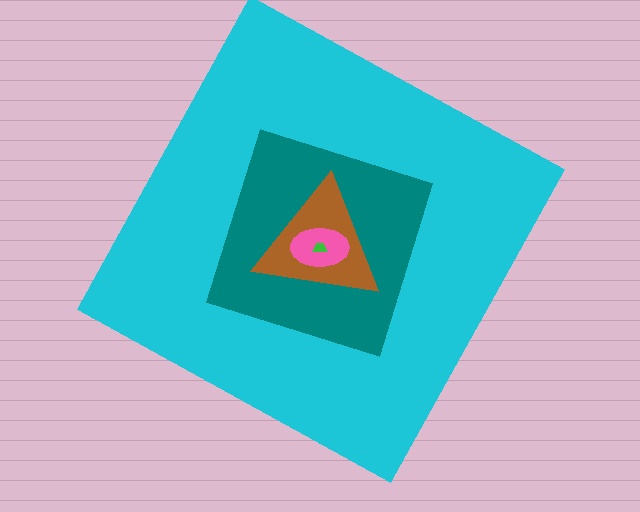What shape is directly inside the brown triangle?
The pink ellipse.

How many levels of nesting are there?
5.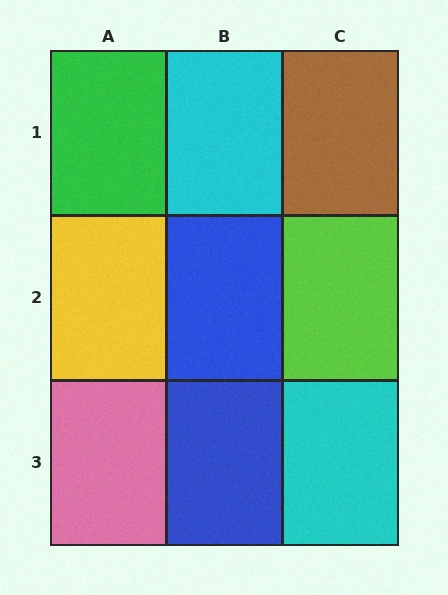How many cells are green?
1 cell is green.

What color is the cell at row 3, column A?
Pink.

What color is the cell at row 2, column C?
Lime.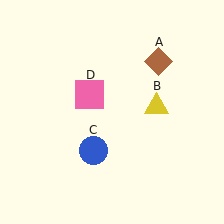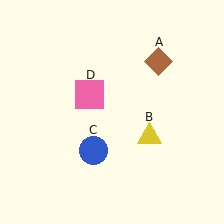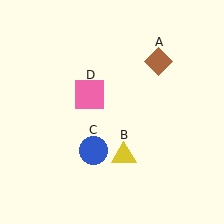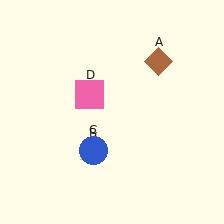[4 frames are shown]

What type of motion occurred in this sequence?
The yellow triangle (object B) rotated clockwise around the center of the scene.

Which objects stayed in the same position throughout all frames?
Brown diamond (object A) and blue circle (object C) and pink square (object D) remained stationary.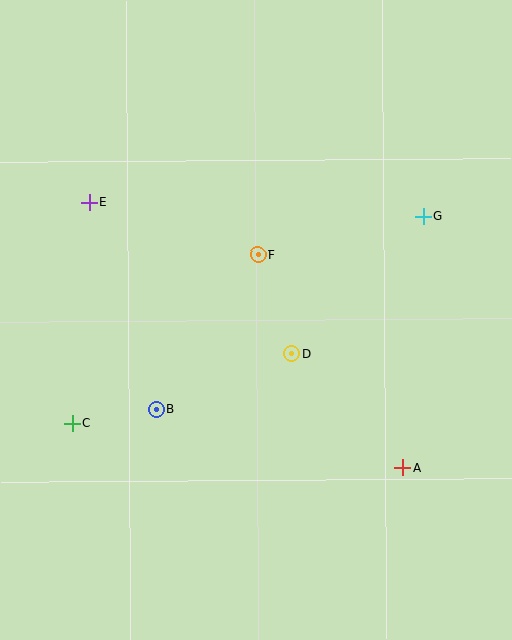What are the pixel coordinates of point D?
Point D is at (292, 353).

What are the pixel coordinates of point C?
Point C is at (72, 423).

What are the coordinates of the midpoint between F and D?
The midpoint between F and D is at (275, 304).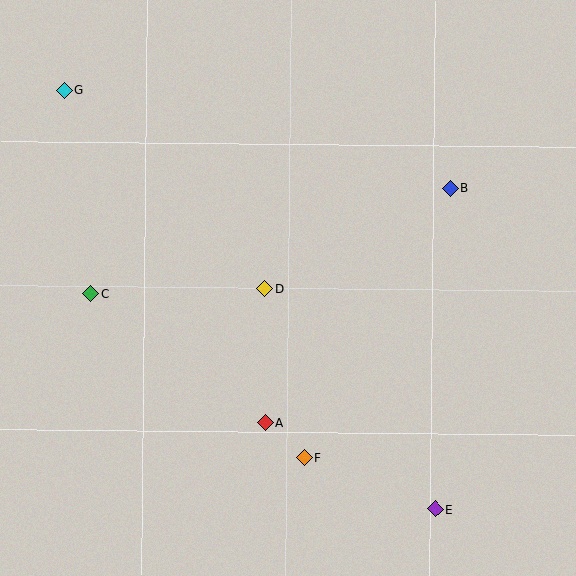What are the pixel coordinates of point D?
Point D is at (265, 289).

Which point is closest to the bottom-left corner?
Point C is closest to the bottom-left corner.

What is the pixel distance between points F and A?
The distance between F and A is 53 pixels.